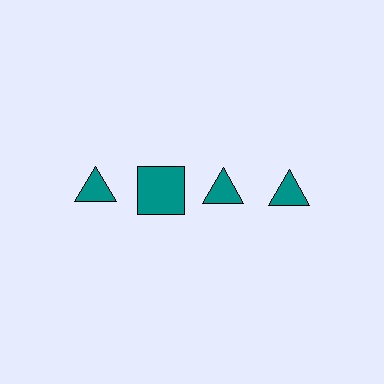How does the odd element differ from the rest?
It has a different shape: square instead of triangle.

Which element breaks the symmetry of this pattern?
The teal square in the top row, second from left column breaks the symmetry. All other shapes are teal triangles.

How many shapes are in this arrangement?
There are 4 shapes arranged in a grid pattern.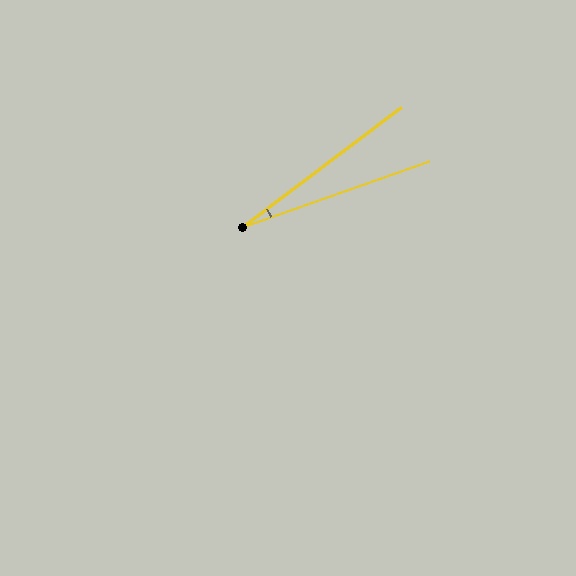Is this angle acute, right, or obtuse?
It is acute.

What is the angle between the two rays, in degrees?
Approximately 18 degrees.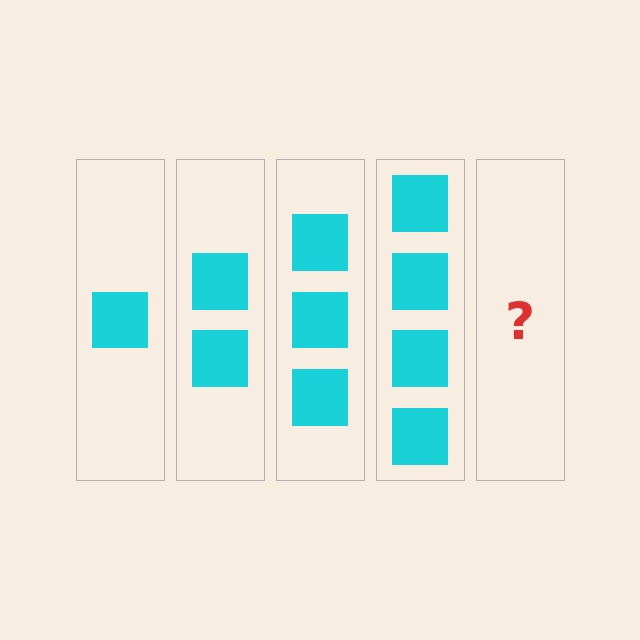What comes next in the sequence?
The next element should be 5 squares.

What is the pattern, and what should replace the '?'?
The pattern is that each step adds one more square. The '?' should be 5 squares.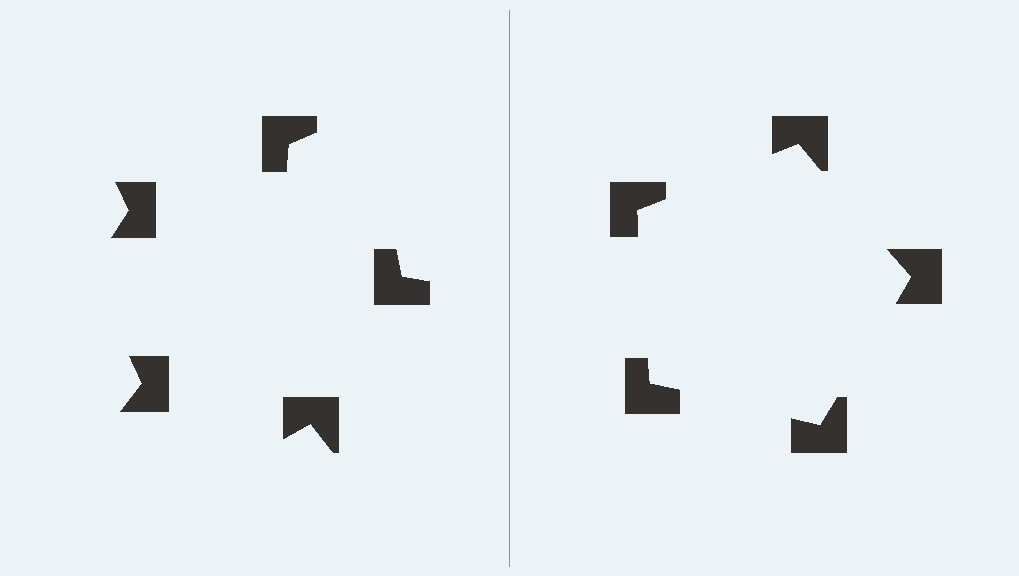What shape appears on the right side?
An illusory pentagon.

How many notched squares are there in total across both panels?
10 — 5 on each side.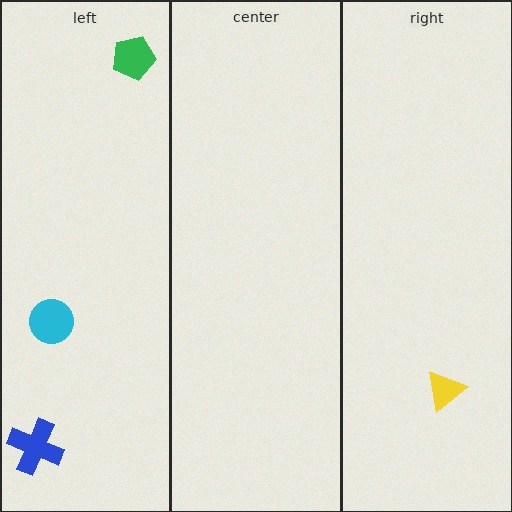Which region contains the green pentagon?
The left region.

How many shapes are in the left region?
3.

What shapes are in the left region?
The green pentagon, the cyan circle, the blue cross.